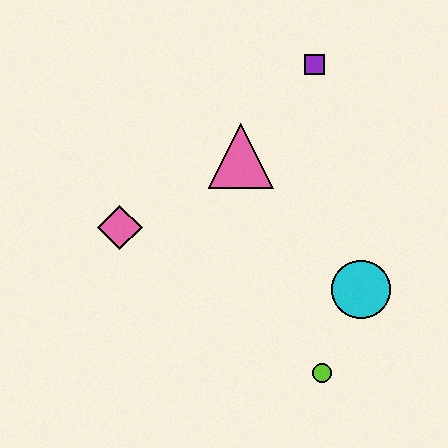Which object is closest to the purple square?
The pink triangle is closest to the purple square.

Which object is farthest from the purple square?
The lime circle is farthest from the purple square.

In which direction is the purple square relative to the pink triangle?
The purple square is above the pink triangle.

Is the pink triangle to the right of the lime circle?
No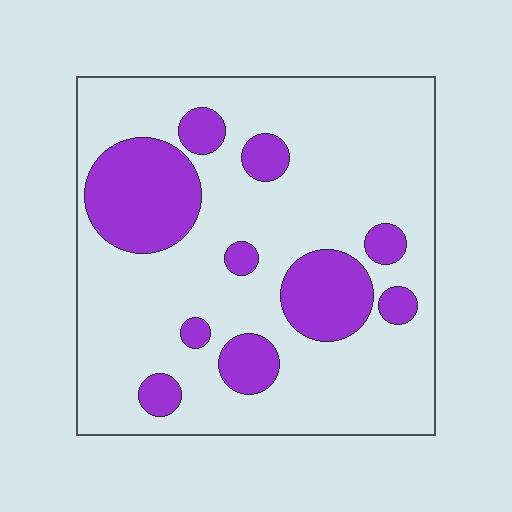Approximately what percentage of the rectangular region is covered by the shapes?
Approximately 25%.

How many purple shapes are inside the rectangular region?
10.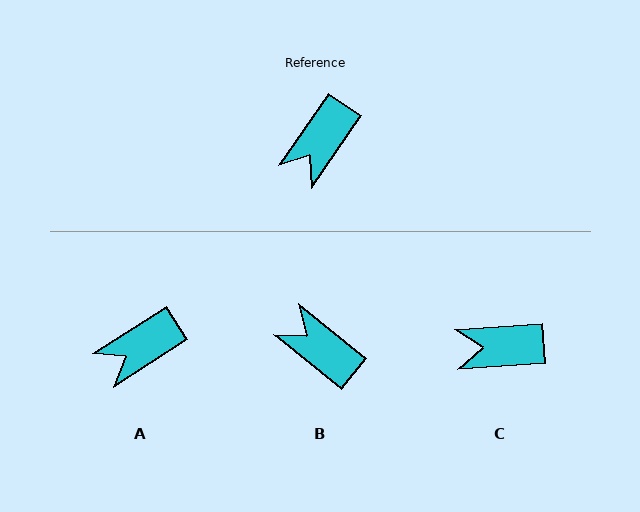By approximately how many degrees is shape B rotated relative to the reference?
Approximately 94 degrees clockwise.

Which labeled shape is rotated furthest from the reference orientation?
B, about 94 degrees away.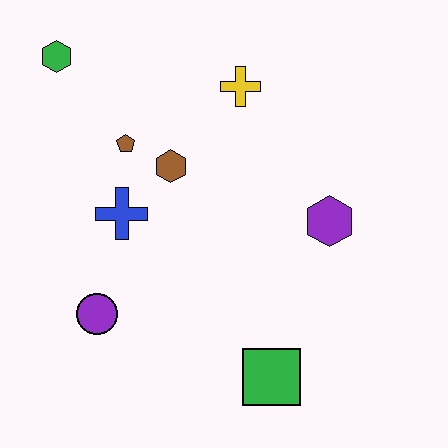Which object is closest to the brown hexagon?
The brown pentagon is closest to the brown hexagon.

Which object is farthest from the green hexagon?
The green square is farthest from the green hexagon.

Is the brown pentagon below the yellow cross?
Yes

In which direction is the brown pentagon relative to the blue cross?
The brown pentagon is above the blue cross.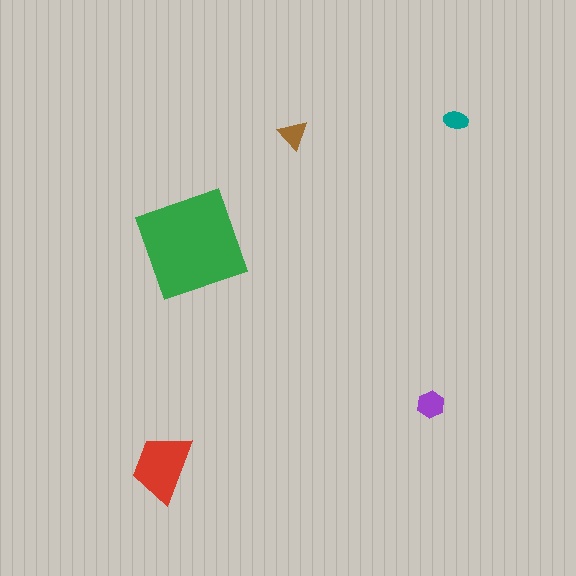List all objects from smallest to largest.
The teal ellipse, the brown triangle, the purple hexagon, the red trapezoid, the green diamond.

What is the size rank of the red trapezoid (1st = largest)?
2nd.